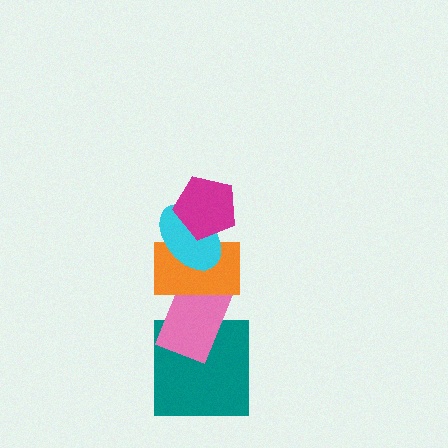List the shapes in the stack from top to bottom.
From top to bottom: the magenta pentagon, the cyan ellipse, the orange rectangle, the pink rectangle, the teal square.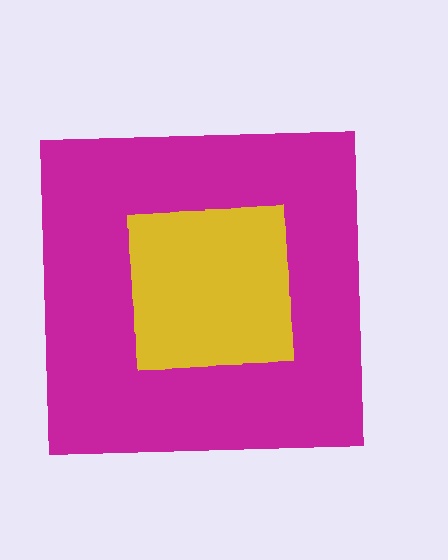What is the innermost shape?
The yellow square.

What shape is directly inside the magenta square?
The yellow square.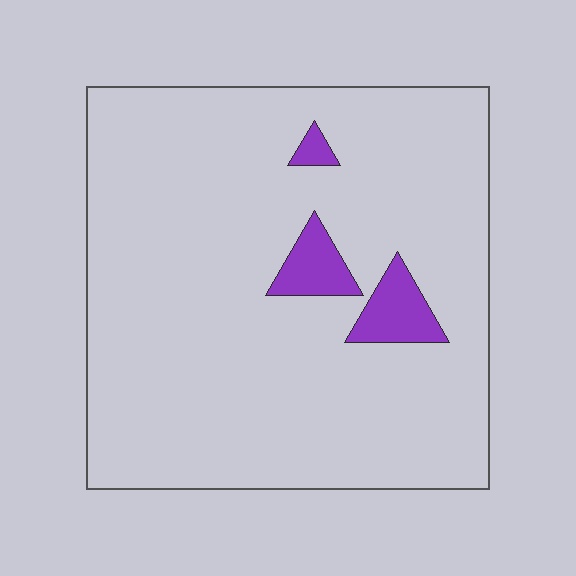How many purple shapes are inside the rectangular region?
3.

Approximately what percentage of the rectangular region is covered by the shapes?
Approximately 5%.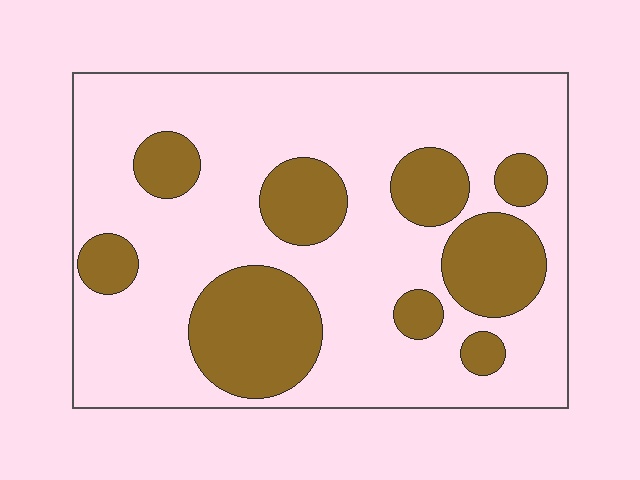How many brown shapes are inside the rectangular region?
9.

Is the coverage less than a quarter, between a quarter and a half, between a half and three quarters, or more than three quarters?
Between a quarter and a half.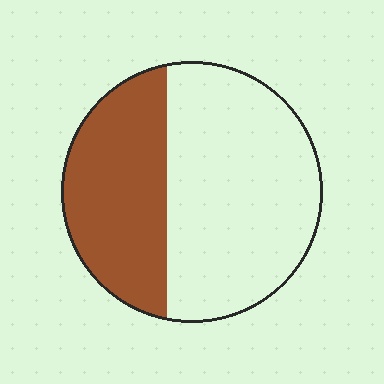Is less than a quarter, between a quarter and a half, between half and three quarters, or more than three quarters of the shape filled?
Between a quarter and a half.